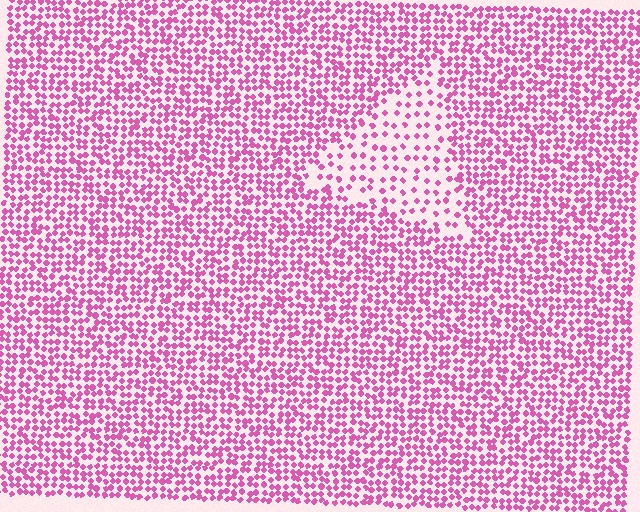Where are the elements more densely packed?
The elements are more densely packed outside the triangle boundary.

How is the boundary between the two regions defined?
The boundary is defined by a change in element density (approximately 2.2x ratio). All elements are the same color, size, and shape.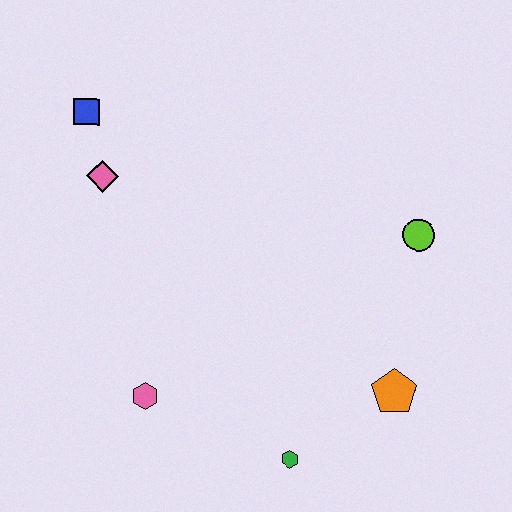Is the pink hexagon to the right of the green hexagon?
No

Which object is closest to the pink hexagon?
The green hexagon is closest to the pink hexagon.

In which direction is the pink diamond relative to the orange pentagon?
The pink diamond is to the left of the orange pentagon.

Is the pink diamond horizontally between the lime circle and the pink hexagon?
No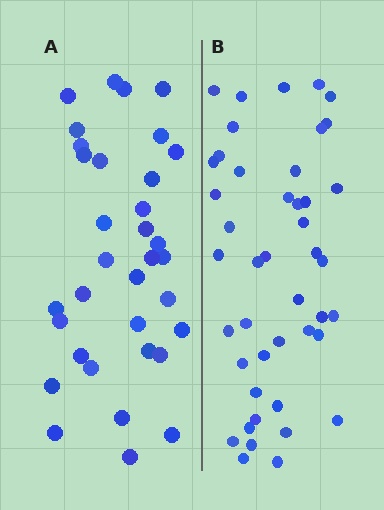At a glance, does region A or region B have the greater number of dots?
Region B (the right region) has more dots.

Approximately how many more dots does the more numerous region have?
Region B has roughly 10 or so more dots than region A.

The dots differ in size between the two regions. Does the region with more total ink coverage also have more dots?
No. Region A has more total ink coverage because its dots are larger, but region B actually contains more individual dots. Total area can be misleading — the number of items is what matters here.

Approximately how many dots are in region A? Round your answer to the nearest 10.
About 30 dots. (The exact count is 34, which rounds to 30.)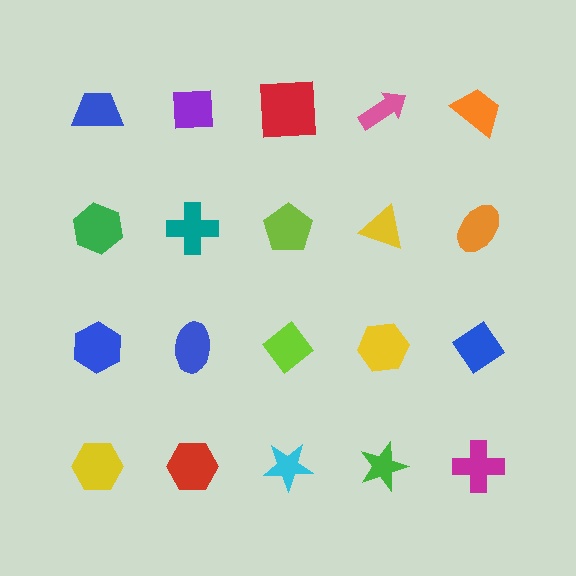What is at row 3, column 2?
A blue ellipse.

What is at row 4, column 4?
A green star.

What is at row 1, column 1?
A blue trapezoid.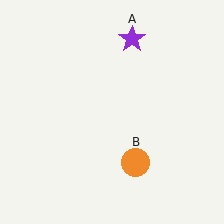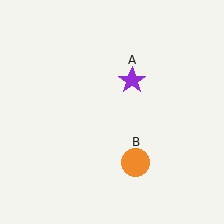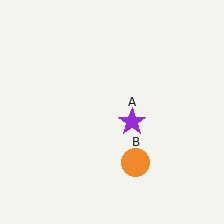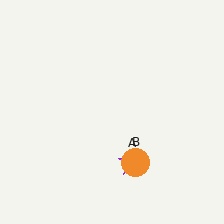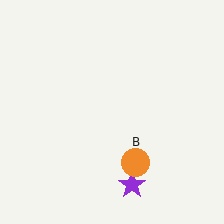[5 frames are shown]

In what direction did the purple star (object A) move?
The purple star (object A) moved down.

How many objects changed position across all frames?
1 object changed position: purple star (object A).